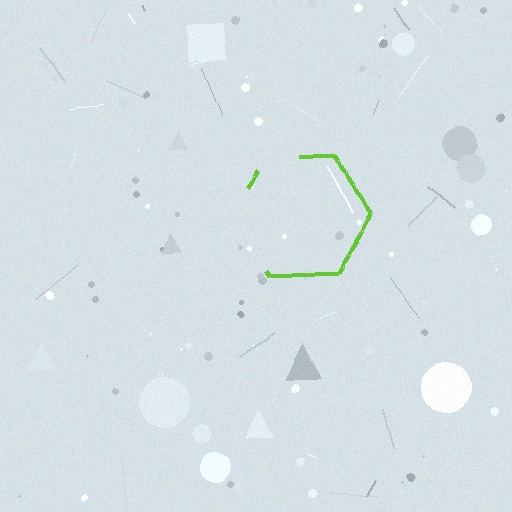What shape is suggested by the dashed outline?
The dashed outline suggests a hexagon.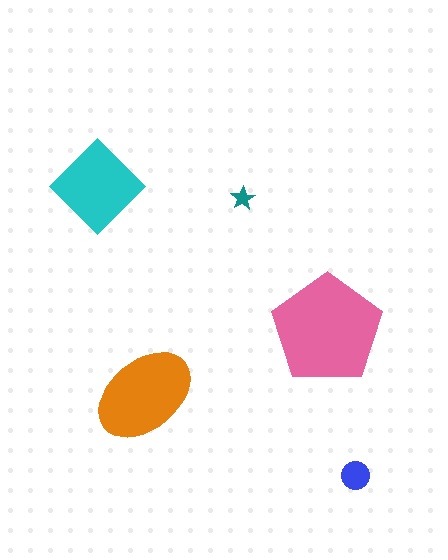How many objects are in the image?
There are 5 objects in the image.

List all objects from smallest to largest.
The teal star, the blue circle, the cyan diamond, the orange ellipse, the pink pentagon.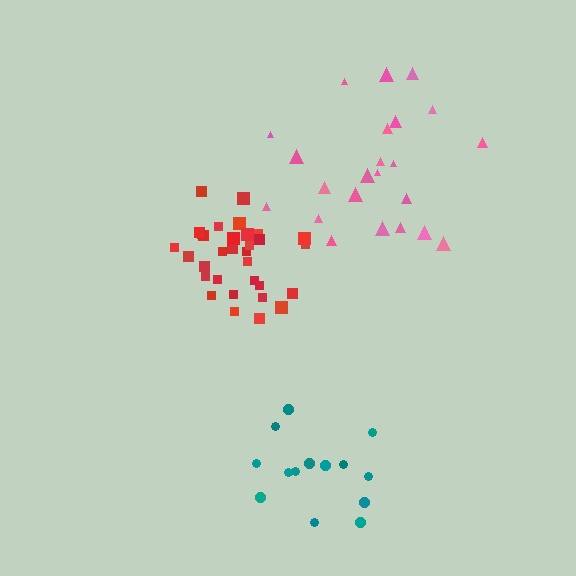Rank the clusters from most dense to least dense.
red, teal, pink.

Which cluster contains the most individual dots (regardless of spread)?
Red (33).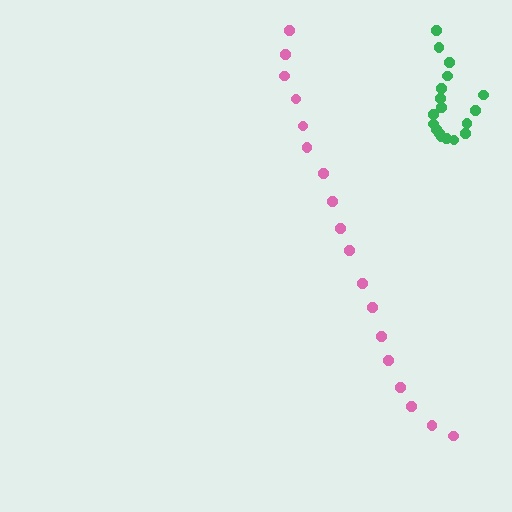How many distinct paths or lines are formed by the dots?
There are 2 distinct paths.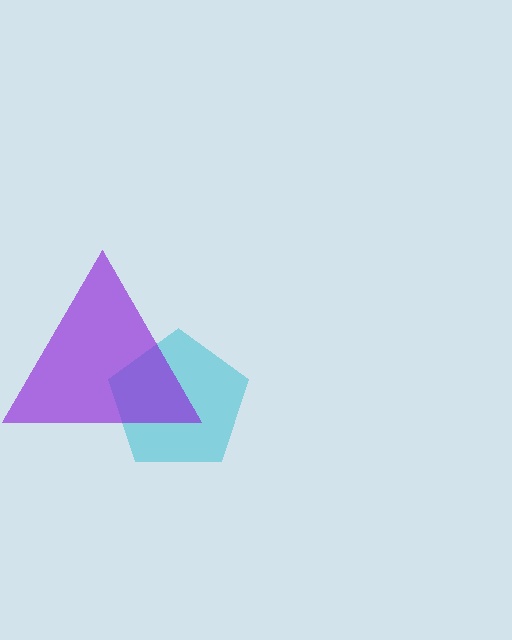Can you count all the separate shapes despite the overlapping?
Yes, there are 2 separate shapes.